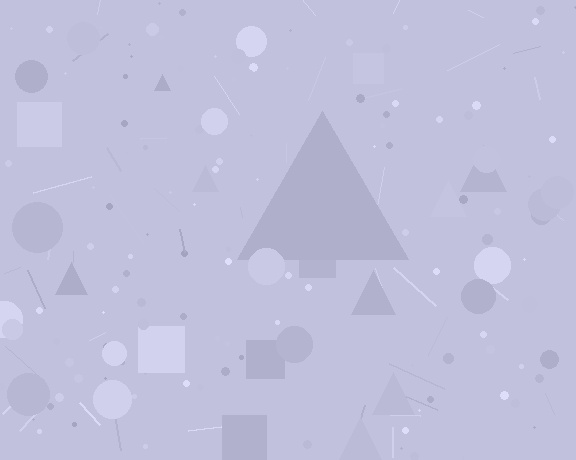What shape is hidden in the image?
A triangle is hidden in the image.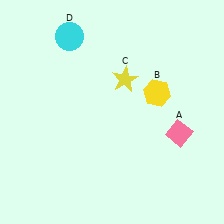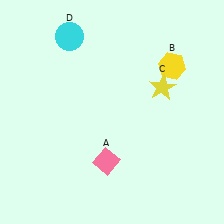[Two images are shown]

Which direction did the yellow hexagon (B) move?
The yellow hexagon (B) moved up.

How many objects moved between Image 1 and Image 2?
3 objects moved between the two images.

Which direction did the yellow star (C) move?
The yellow star (C) moved right.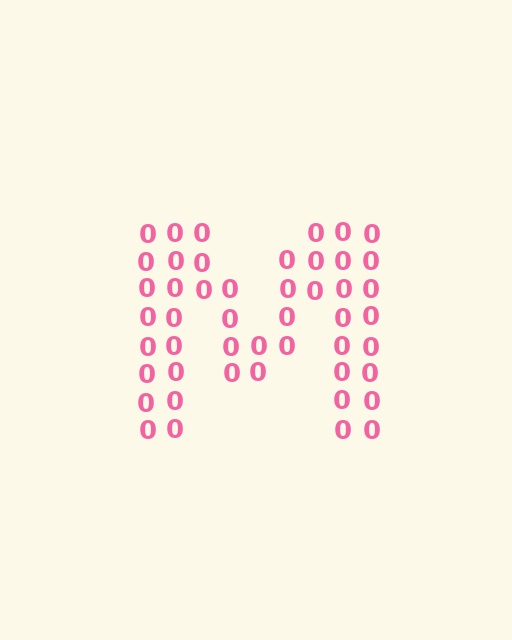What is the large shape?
The large shape is the letter M.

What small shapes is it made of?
It is made of small digit 0's.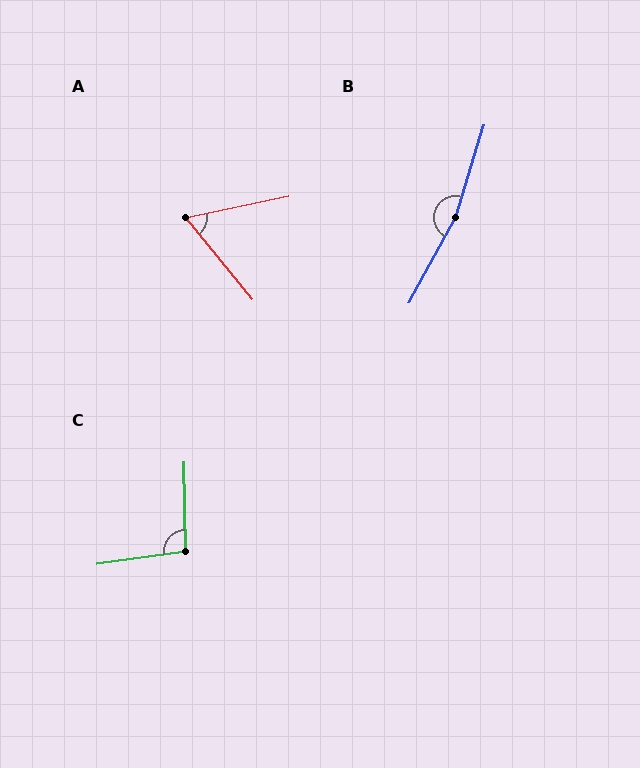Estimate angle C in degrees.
Approximately 97 degrees.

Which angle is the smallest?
A, at approximately 63 degrees.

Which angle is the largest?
B, at approximately 169 degrees.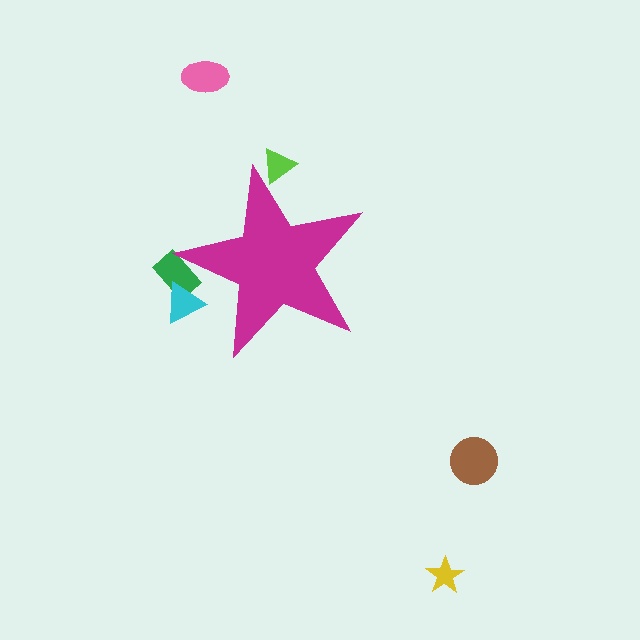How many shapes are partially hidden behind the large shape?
3 shapes are partially hidden.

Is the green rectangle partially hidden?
Yes, the green rectangle is partially hidden behind the magenta star.